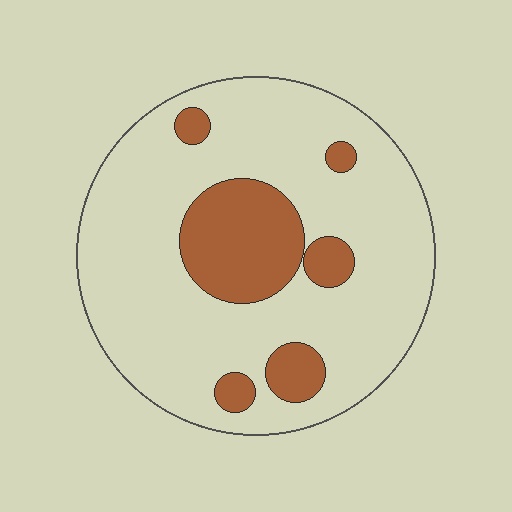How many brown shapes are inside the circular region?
6.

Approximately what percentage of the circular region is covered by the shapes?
Approximately 20%.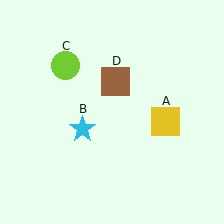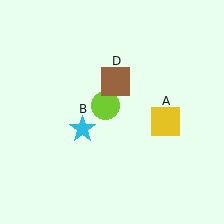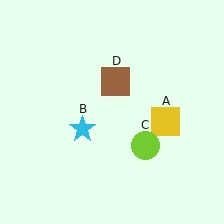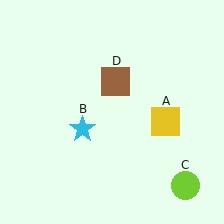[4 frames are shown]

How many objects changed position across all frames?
1 object changed position: lime circle (object C).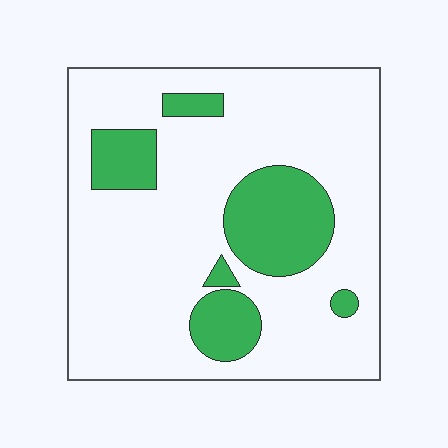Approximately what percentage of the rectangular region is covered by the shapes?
Approximately 20%.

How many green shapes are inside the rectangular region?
6.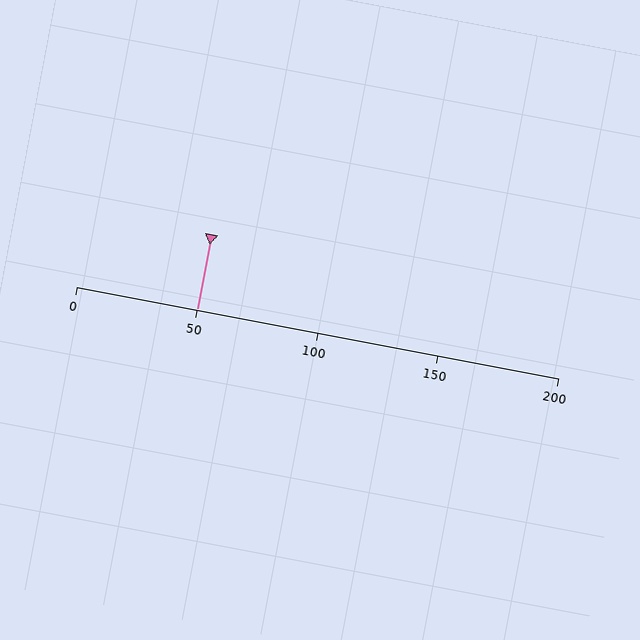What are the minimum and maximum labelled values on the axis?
The axis runs from 0 to 200.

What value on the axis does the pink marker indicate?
The marker indicates approximately 50.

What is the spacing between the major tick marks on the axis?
The major ticks are spaced 50 apart.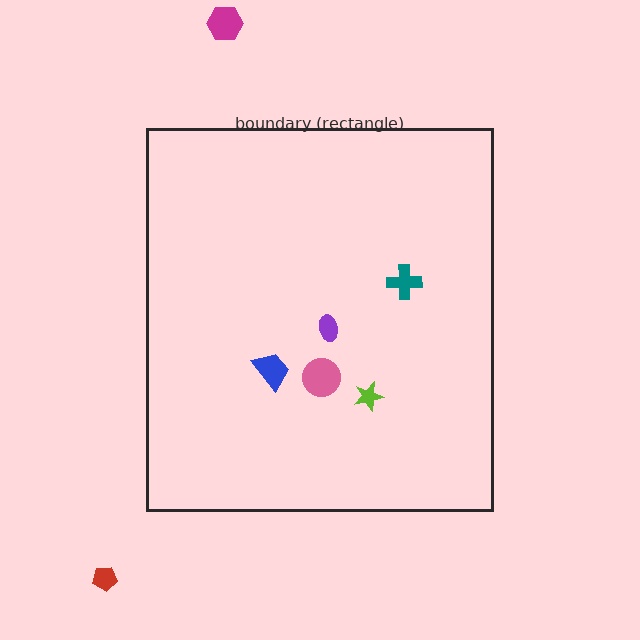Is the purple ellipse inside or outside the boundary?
Inside.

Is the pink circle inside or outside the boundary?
Inside.